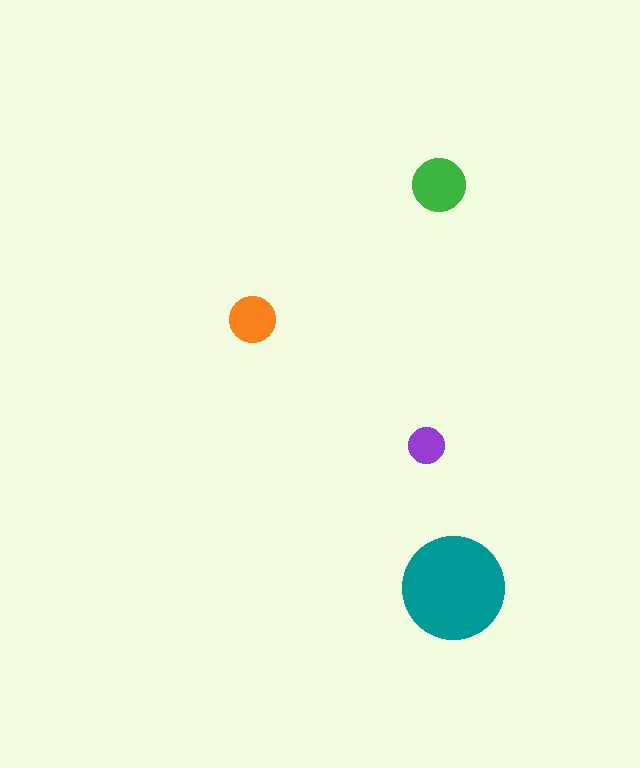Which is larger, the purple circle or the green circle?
The green one.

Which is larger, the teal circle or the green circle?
The teal one.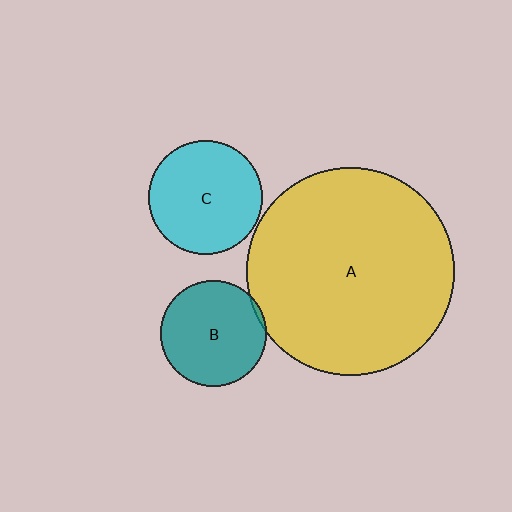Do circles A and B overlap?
Yes.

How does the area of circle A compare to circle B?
Approximately 3.9 times.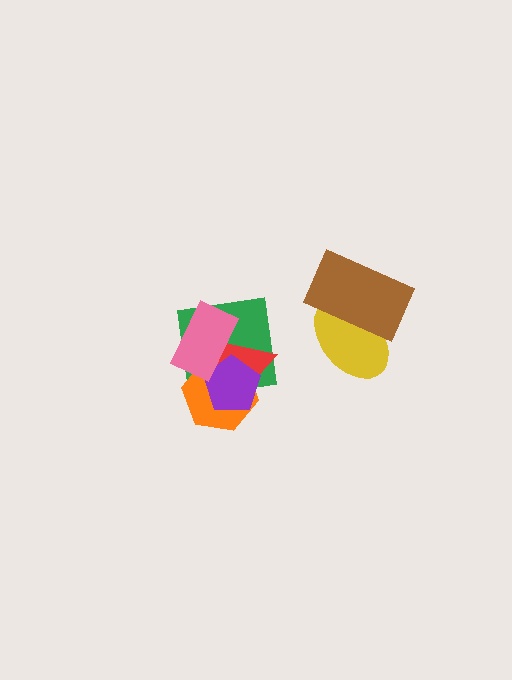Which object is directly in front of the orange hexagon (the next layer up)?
The red triangle is directly in front of the orange hexagon.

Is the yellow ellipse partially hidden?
Yes, it is partially covered by another shape.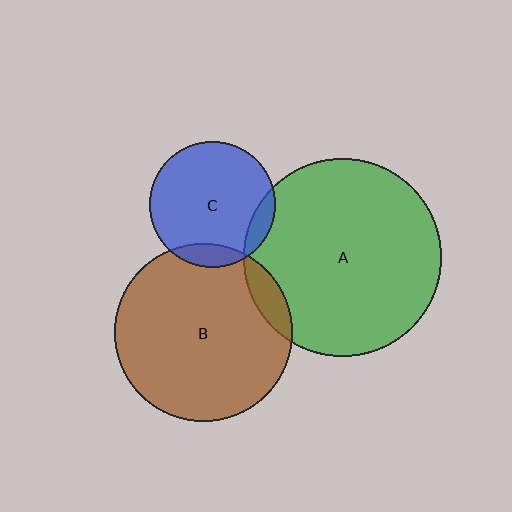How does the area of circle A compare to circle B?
Approximately 1.2 times.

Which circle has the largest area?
Circle A (green).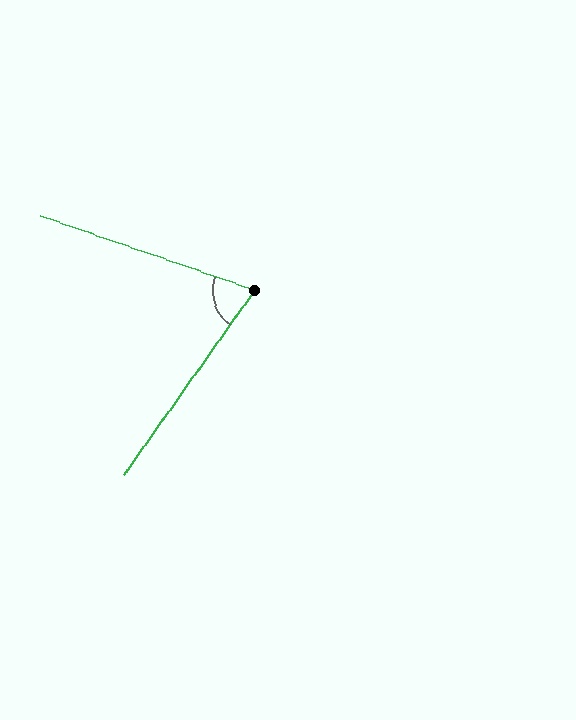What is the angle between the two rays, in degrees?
Approximately 74 degrees.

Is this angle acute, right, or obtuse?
It is acute.